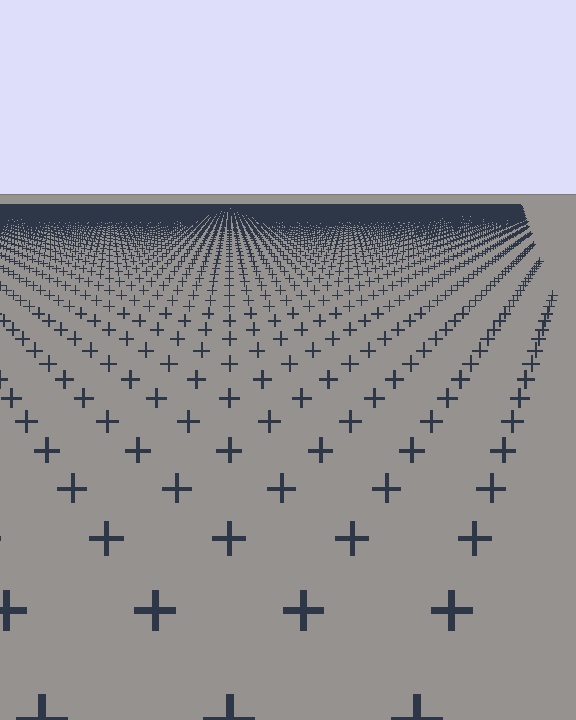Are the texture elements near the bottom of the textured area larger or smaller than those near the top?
Larger. Near the bottom, elements are closer to the viewer and appear at a bigger on-screen size.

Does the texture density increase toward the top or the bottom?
Density increases toward the top.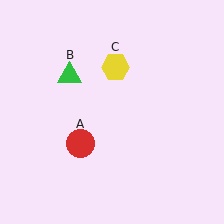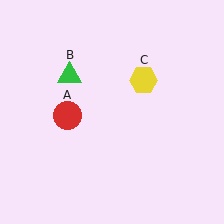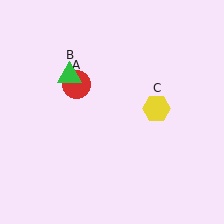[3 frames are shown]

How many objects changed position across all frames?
2 objects changed position: red circle (object A), yellow hexagon (object C).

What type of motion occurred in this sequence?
The red circle (object A), yellow hexagon (object C) rotated clockwise around the center of the scene.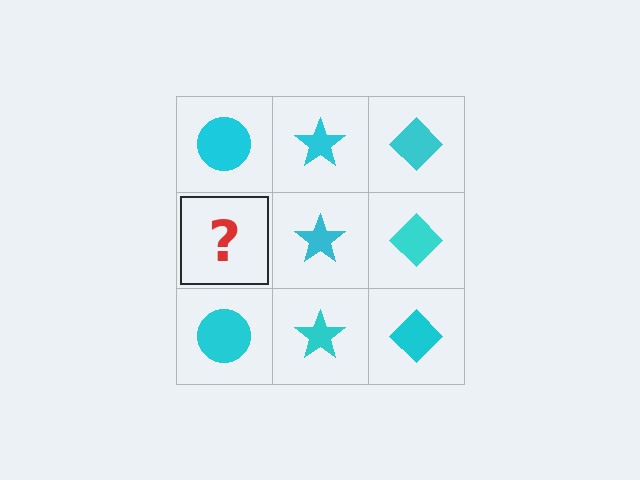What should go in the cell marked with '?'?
The missing cell should contain a cyan circle.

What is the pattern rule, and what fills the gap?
The rule is that each column has a consistent shape. The gap should be filled with a cyan circle.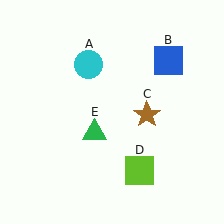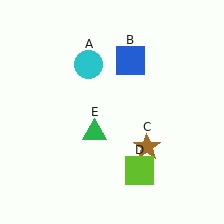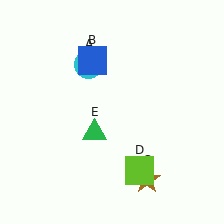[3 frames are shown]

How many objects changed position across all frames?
2 objects changed position: blue square (object B), brown star (object C).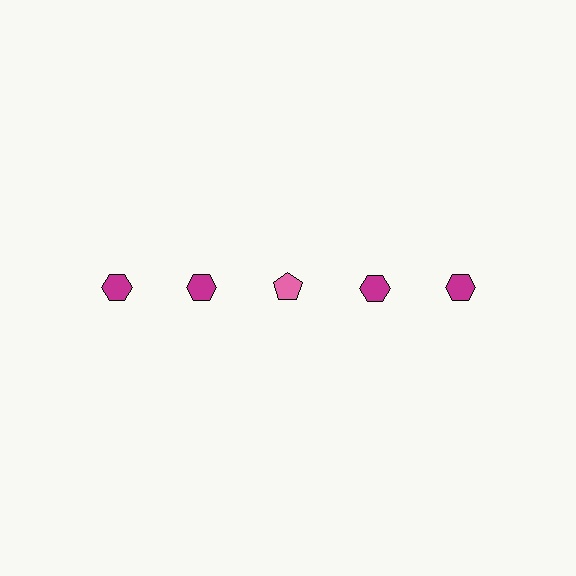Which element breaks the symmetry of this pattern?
The pink pentagon in the top row, center column breaks the symmetry. All other shapes are magenta hexagons.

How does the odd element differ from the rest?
It differs in both color (pink instead of magenta) and shape (pentagon instead of hexagon).